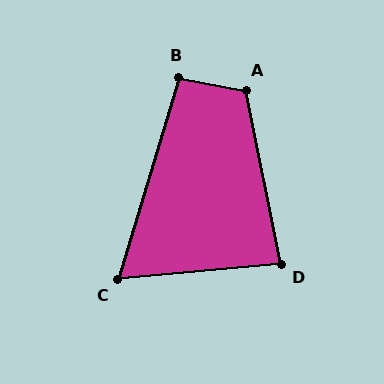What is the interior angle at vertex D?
Approximately 84 degrees (acute).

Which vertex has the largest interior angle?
A, at approximately 112 degrees.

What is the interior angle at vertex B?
Approximately 96 degrees (obtuse).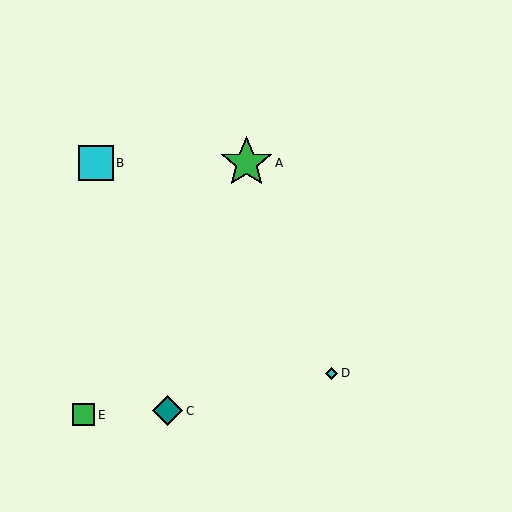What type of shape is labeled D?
Shape D is a cyan diamond.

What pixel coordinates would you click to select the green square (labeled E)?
Click at (84, 415) to select the green square E.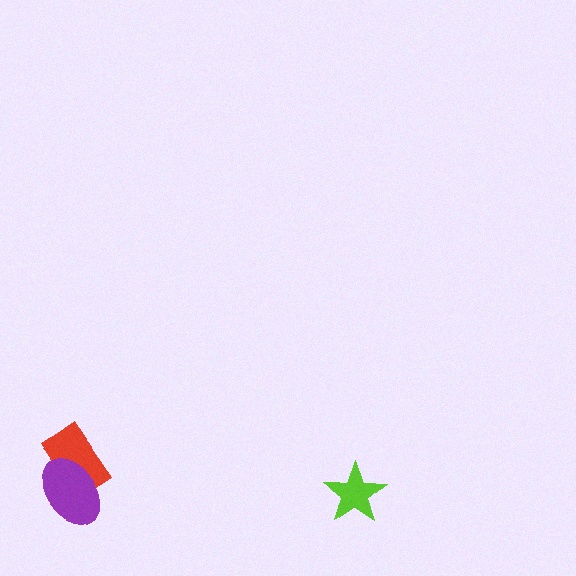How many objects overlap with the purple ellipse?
1 object overlaps with the purple ellipse.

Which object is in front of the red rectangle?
The purple ellipse is in front of the red rectangle.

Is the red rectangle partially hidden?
Yes, it is partially covered by another shape.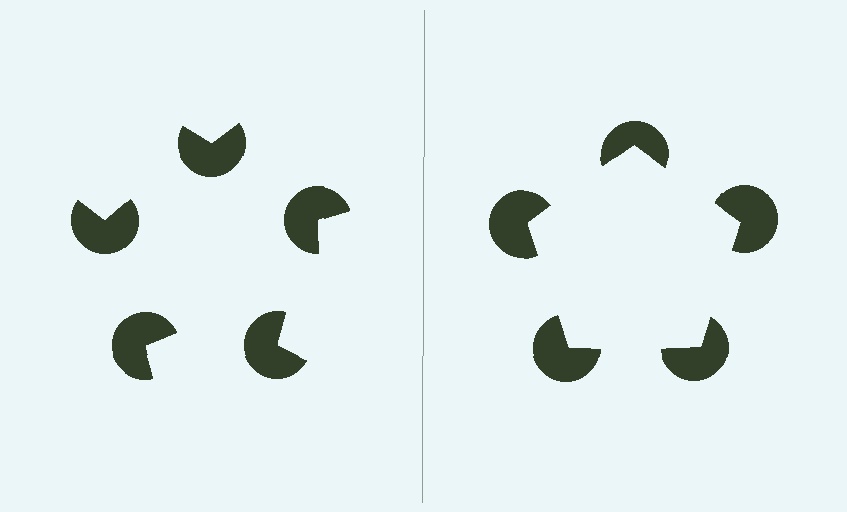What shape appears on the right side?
An illusory pentagon.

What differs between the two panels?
The pac-man discs are positioned identically on both sides; only the wedge orientations differ. On the right they align to a pentagon; on the left they are misaligned.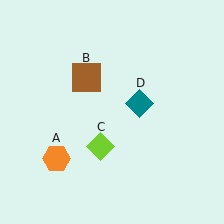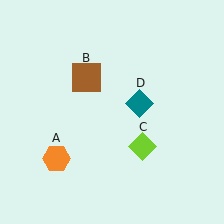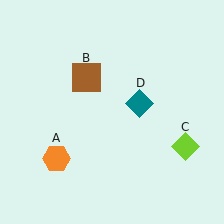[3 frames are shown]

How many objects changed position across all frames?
1 object changed position: lime diamond (object C).